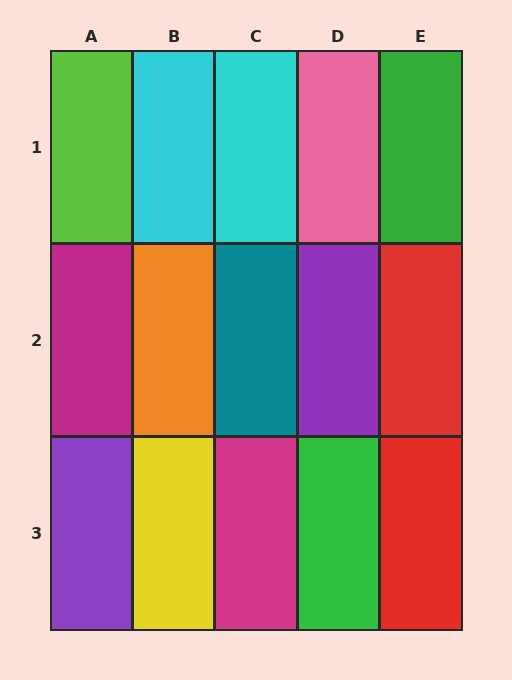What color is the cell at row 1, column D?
Pink.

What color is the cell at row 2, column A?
Magenta.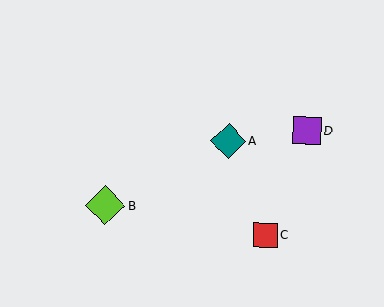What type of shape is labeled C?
Shape C is a red square.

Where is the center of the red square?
The center of the red square is at (265, 235).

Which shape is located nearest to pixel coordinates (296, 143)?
The purple square (labeled D) at (307, 131) is nearest to that location.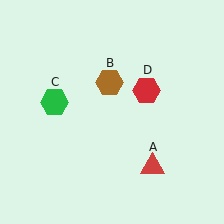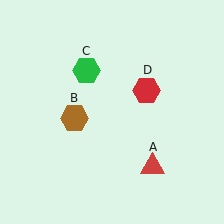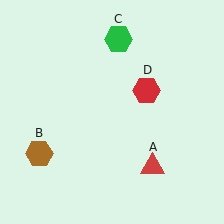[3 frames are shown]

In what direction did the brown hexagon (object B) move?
The brown hexagon (object B) moved down and to the left.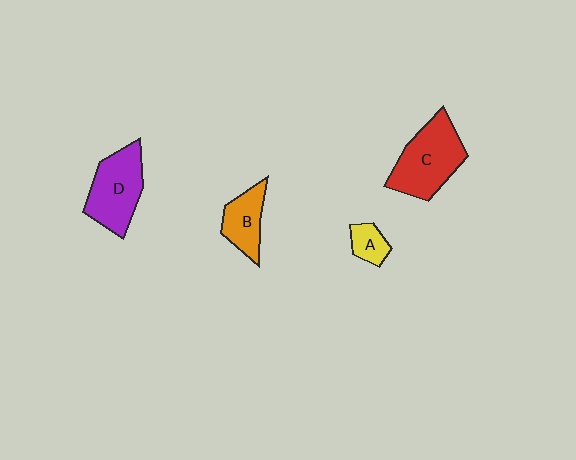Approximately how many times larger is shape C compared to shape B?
Approximately 1.8 times.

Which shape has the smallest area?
Shape A (yellow).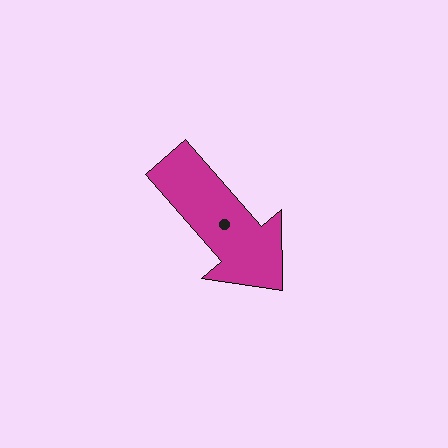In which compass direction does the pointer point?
Southeast.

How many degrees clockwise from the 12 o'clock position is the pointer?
Approximately 139 degrees.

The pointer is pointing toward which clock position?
Roughly 5 o'clock.